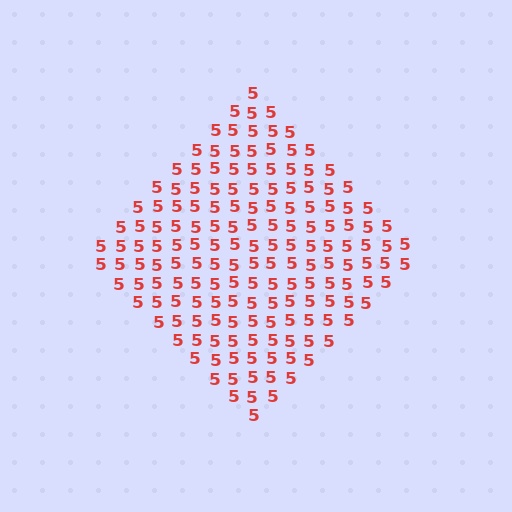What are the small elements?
The small elements are digit 5's.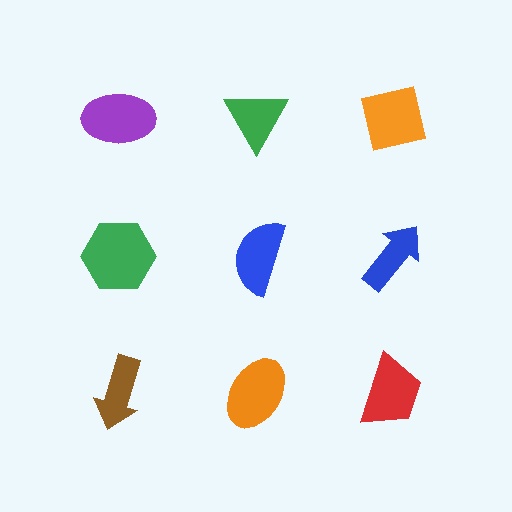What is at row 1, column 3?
An orange square.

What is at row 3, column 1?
A brown arrow.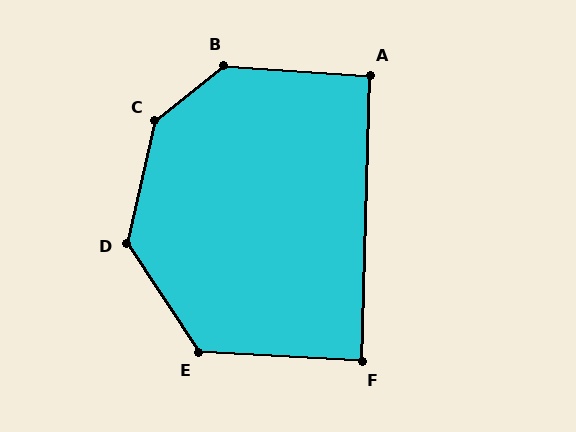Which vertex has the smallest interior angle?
F, at approximately 89 degrees.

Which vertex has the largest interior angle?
C, at approximately 142 degrees.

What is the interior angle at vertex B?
Approximately 138 degrees (obtuse).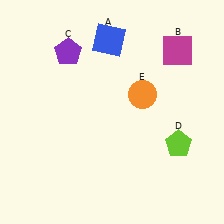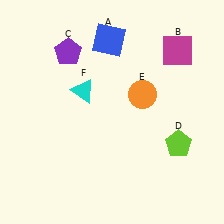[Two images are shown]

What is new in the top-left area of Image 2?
A cyan triangle (F) was added in the top-left area of Image 2.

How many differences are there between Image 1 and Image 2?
There is 1 difference between the two images.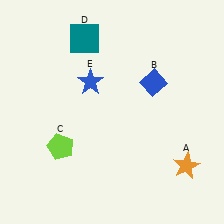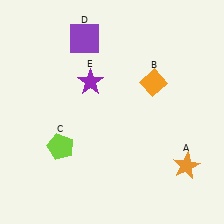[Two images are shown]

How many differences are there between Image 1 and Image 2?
There are 3 differences between the two images.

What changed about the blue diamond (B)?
In Image 1, B is blue. In Image 2, it changed to orange.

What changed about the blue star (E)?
In Image 1, E is blue. In Image 2, it changed to purple.